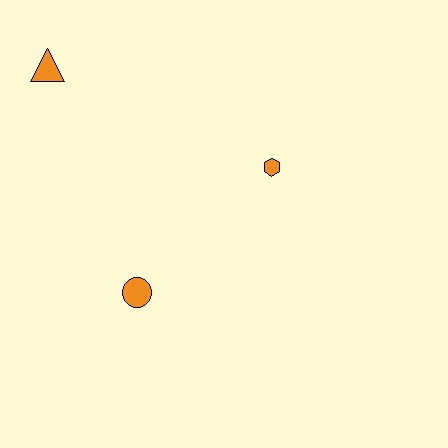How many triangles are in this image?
There is 1 triangle.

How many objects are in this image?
There are 3 objects.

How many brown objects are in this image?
There are no brown objects.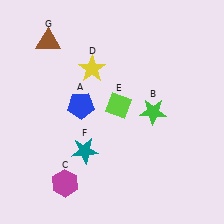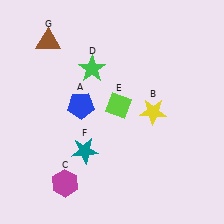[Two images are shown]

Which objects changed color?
B changed from green to yellow. D changed from yellow to green.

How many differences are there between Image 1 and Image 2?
There are 2 differences between the two images.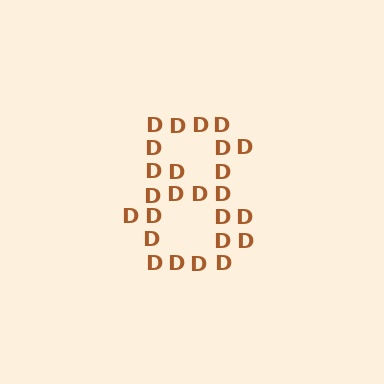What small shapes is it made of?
It is made of small letter D's.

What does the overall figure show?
The overall figure shows the digit 8.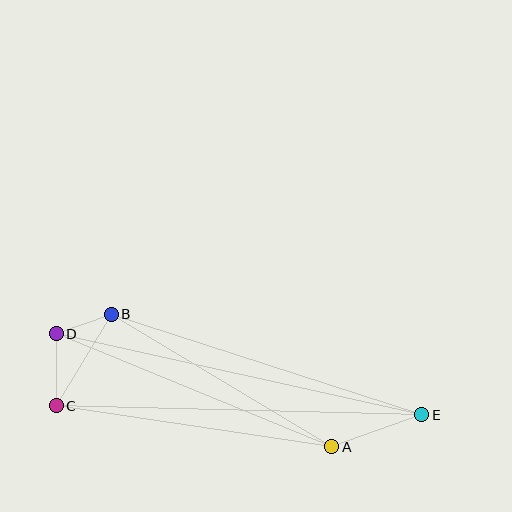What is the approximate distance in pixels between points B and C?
The distance between B and C is approximately 106 pixels.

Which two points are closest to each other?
Points B and D are closest to each other.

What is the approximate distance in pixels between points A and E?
The distance between A and E is approximately 96 pixels.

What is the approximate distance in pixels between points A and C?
The distance between A and C is approximately 278 pixels.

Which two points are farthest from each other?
Points D and E are farthest from each other.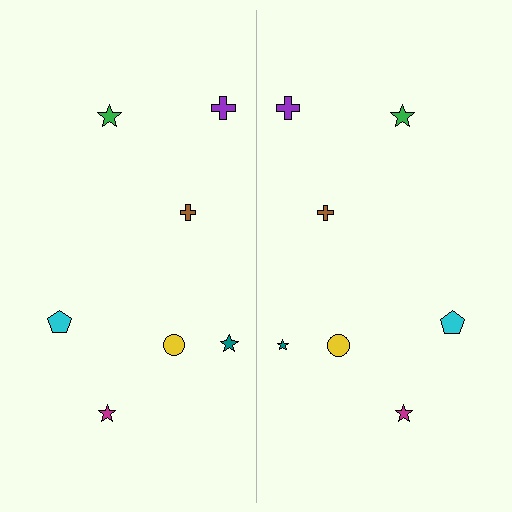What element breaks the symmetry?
The teal star on the right side has a different size than its mirror counterpart.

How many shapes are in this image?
There are 14 shapes in this image.